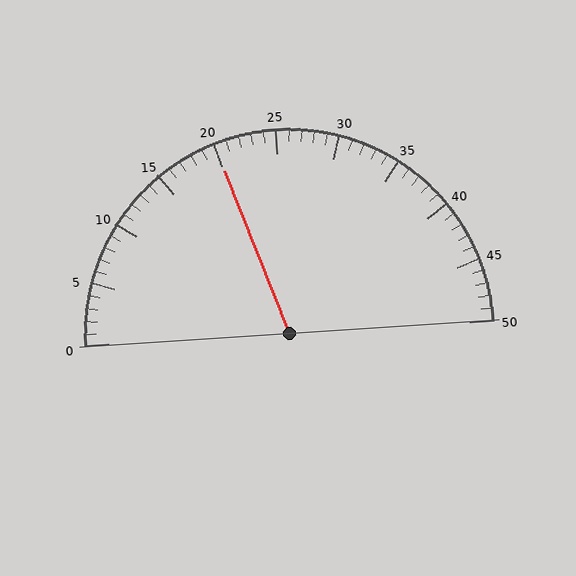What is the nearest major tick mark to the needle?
The nearest major tick mark is 20.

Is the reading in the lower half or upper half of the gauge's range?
The reading is in the lower half of the range (0 to 50).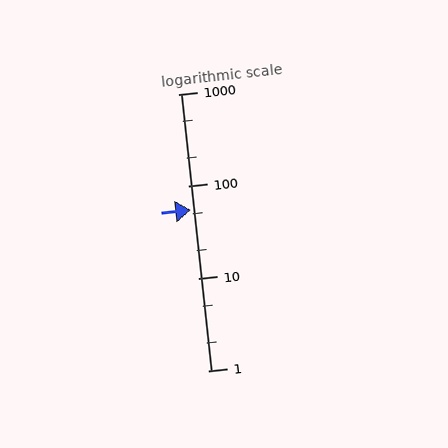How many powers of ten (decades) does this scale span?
The scale spans 3 decades, from 1 to 1000.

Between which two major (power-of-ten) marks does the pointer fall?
The pointer is between 10 and 100.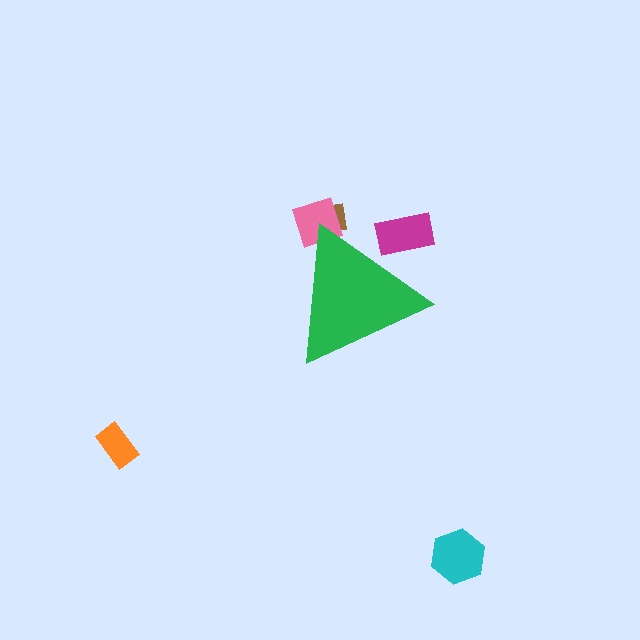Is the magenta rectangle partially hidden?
Yes, the magenta rectangle is partially hidden behind the green triangle.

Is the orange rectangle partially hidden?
No, the orange rectangle is fully visible.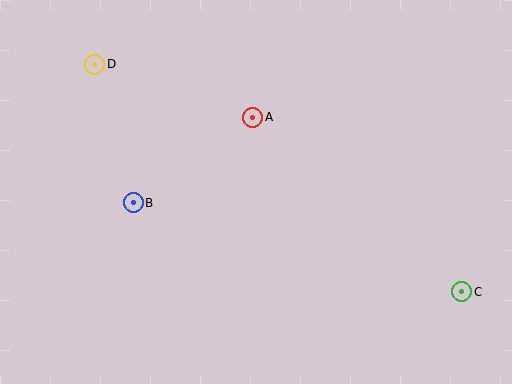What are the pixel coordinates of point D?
Point D is at (95, 64).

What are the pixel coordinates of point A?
Point A is at (253, 117).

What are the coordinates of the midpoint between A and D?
The midpoint between A and D is at (174, 91).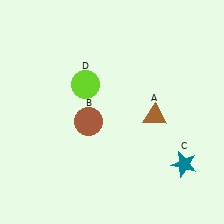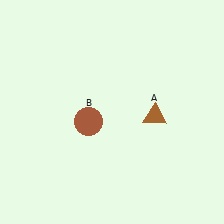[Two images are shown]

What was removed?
The lime circle (D), the teal star (C) were removed in Image 2.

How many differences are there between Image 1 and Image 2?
There are 2 differences between the two images.